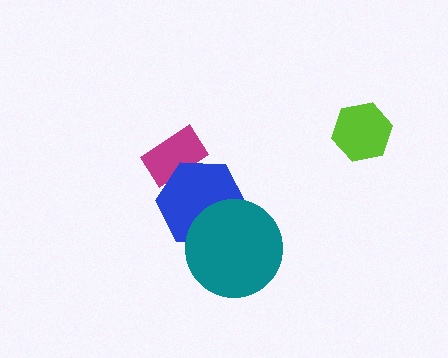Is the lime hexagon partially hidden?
No, no other shape covers it.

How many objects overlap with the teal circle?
1 object overlaps with the teal circle.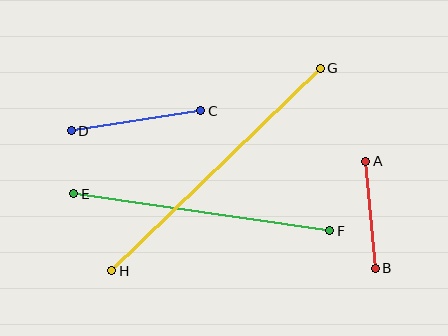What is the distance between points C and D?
The distance is approximately 131 pixels.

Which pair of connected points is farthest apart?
Points G and H are farthest apart.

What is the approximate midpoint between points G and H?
The midpoint is at approximately (216, 170) pixels.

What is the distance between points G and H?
The distance is approximately 291 pixels.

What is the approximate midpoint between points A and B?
The midpoint is at approximately (371, 215) pixels.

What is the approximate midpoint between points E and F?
The midpoint is at approximately (202, 212) pixels.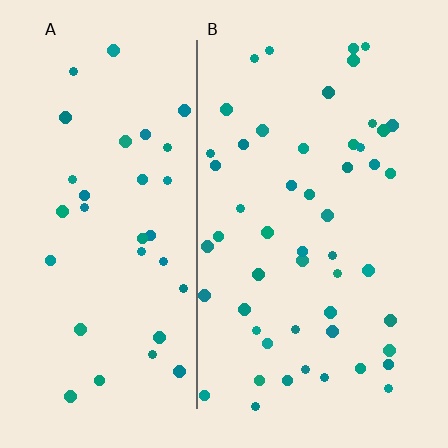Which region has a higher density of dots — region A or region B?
B (the right).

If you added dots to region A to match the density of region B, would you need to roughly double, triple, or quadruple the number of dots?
Approximately double.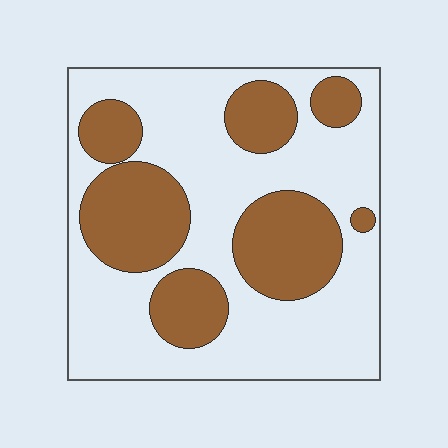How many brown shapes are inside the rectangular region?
7.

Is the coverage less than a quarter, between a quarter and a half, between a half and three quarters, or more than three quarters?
Between a quarter and a half.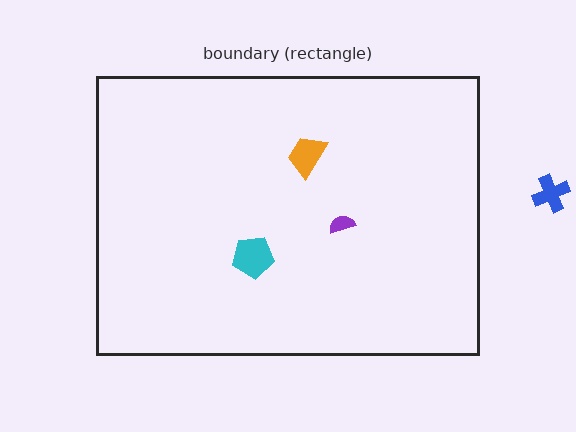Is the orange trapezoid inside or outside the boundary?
Inside.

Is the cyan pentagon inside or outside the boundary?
Inside.